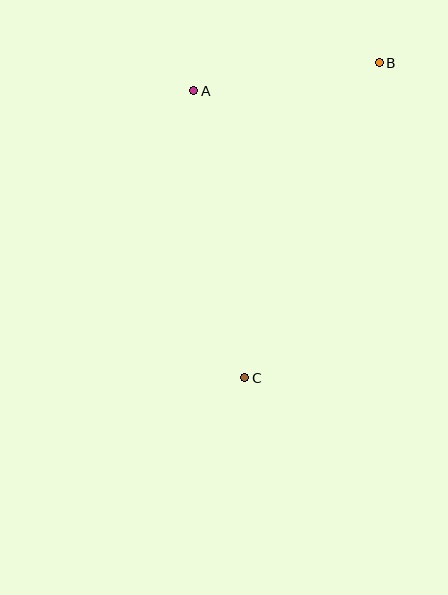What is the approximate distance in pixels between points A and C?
The distance between A and C is approximately 292 pixels.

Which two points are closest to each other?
Points A and B are closest to each other.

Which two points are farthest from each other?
Points B and C are farthest from each other.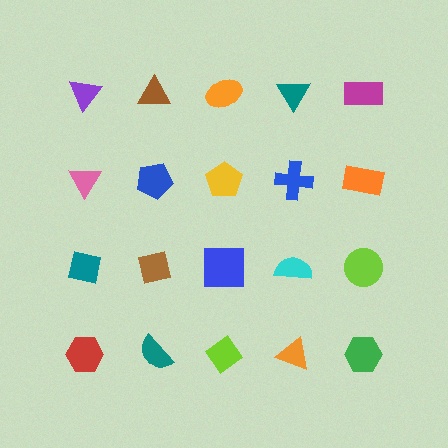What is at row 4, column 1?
A red hexagon.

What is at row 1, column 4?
A teal triangle.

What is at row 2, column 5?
An orange rectangle.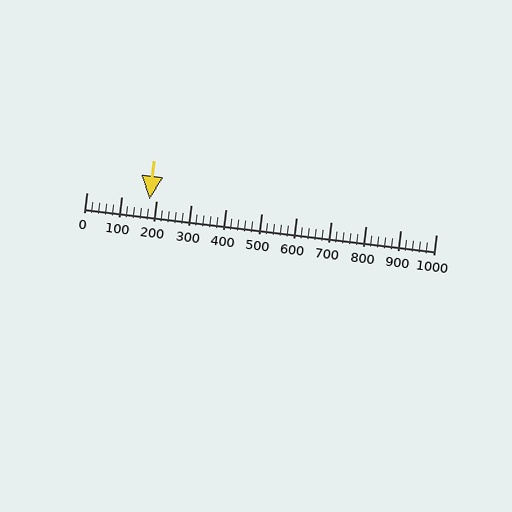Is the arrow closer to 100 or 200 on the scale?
The arrow is closer to 200.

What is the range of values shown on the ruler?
The ruler shows values from 0 to 1000.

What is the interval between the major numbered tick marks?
The major tick marks are spaced 100 units apart.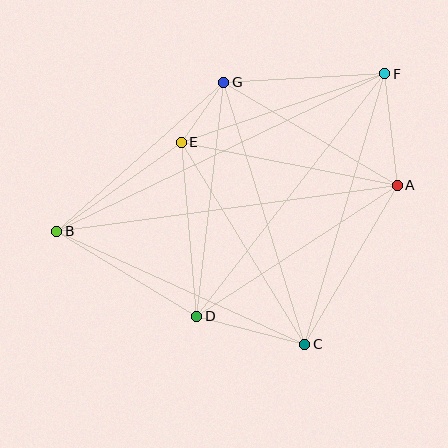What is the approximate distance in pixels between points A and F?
The distance between A and F is approximately 112 pixels.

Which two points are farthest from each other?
Points B and F are farthest from each other.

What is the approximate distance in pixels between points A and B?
The distance between A and B is approximately 344 pixels.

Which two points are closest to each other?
Points E and G are closest to each other.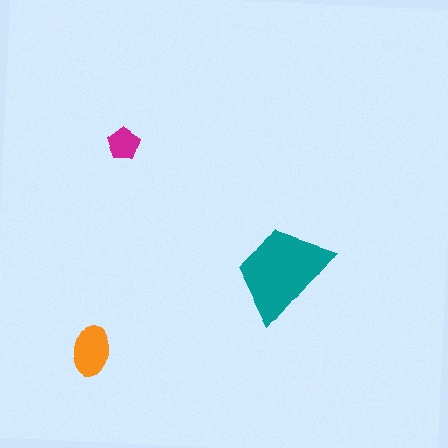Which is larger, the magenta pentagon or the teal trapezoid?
The teal trapezoid.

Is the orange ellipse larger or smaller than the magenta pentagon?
Larger.